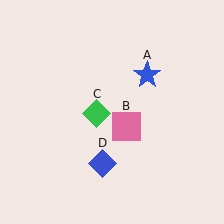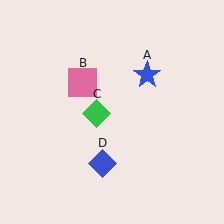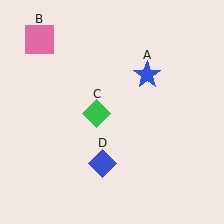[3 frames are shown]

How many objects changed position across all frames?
1 object changed position: pink square (object B).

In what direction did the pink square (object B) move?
The pink square (object B) moved up and to the left.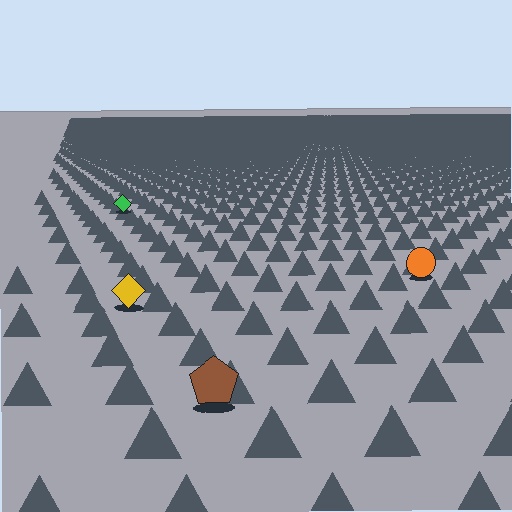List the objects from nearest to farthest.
From nearest to farthest: the brown pentagon, the yellow diamond, the orange circle, the green diamond.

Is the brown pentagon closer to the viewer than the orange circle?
Yes. The brown pentagon is closer — you can tell from the texture gradient: the ground texture is coarser near it.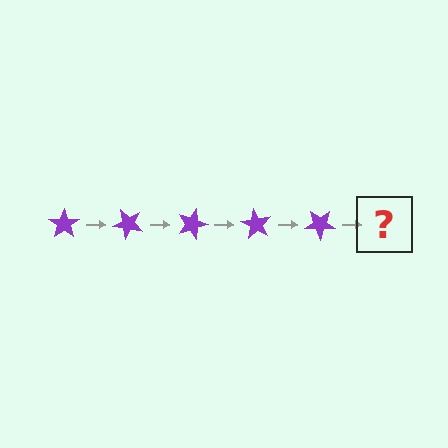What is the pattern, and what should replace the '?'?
The pattern is that the star rotates 45 degrees each step. The '?' should be a purple star rotated 225 degrees.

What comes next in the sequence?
The next element should be a purple star rotated 225 degrees.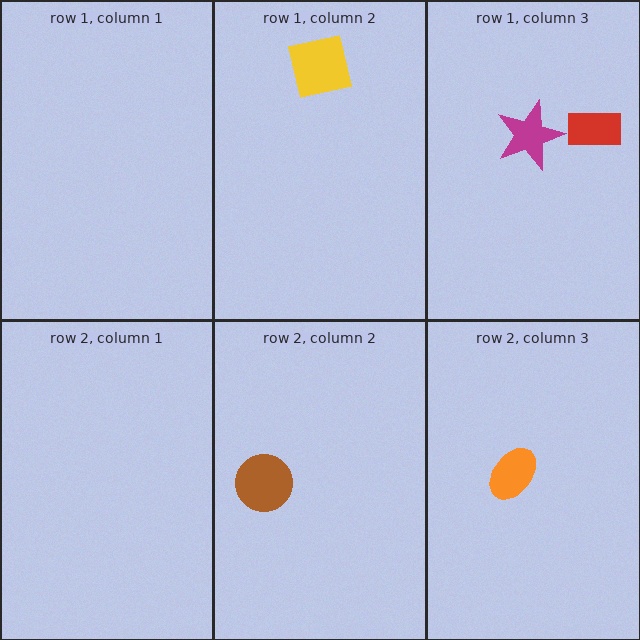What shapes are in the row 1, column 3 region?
The magenta star, the red rectangle.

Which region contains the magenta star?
The row 1, column 3 region.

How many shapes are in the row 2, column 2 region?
1.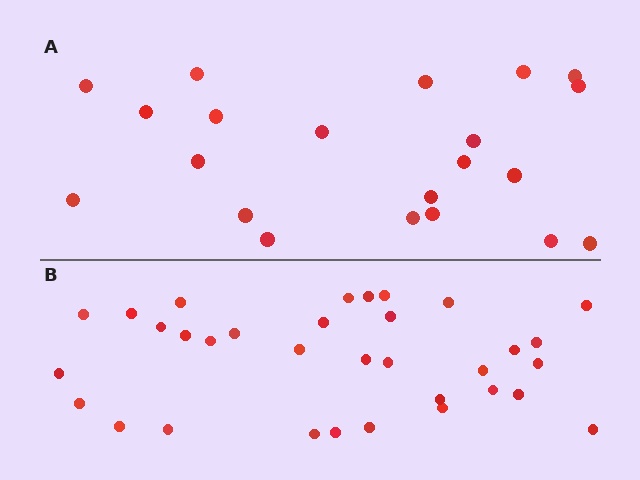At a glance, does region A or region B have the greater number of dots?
Region B (the bottom region) has more dots.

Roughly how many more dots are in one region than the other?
Region B has roughly 12 or so more dots than region A.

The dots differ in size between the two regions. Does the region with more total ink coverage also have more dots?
No. Region A has more total ink coverage because its dots are larger, but region B actually contains more individual dots. Total area can be misleading — the number of items is what matters here.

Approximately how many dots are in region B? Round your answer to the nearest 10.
About 30 dots. (The exact count is 33, which rounds to 30.)